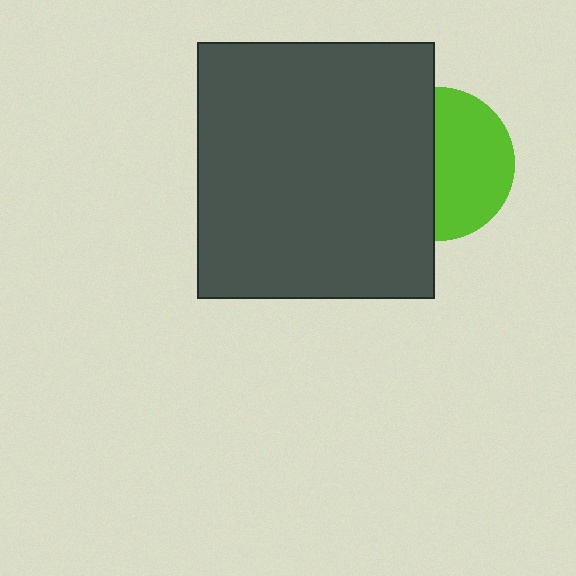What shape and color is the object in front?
The object in front is a dark gray rectangle.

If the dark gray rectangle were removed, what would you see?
You would see the complete lime circle.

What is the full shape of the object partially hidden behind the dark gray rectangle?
The partially hidden object is a lime circle.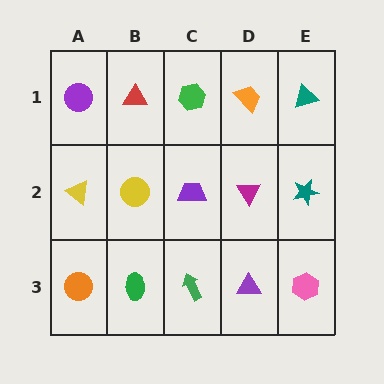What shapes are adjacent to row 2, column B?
A red triangle (row 1, column B), a green ellipse (row 3, column B), a yellow triangle (row 2, column A), a purple trapezoid (row 2, column C).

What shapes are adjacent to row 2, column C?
A green hexagon (row 1, column C), a green arrow (row 3, column C), a yellow circle (row 2, column B), a magenta triangle (row 2, column D).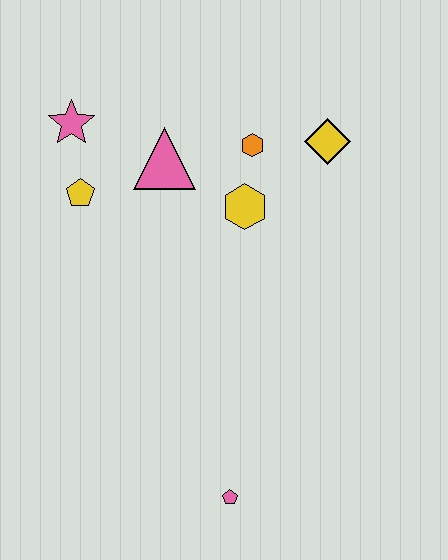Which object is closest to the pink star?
The yellow pentagon is closest to the pink star.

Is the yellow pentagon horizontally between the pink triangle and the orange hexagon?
No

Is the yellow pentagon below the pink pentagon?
No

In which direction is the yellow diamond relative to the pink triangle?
The yellow diamond is to the right of the pink triangle.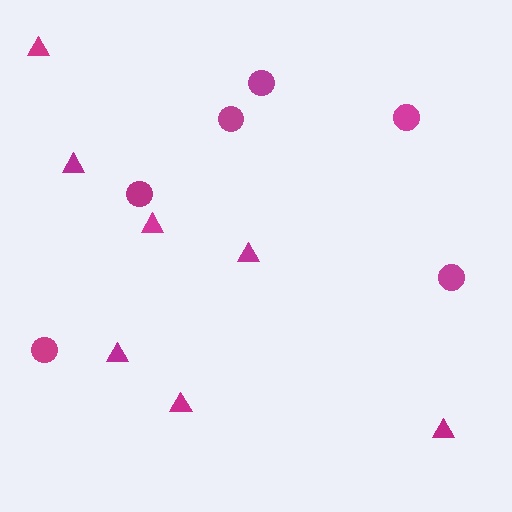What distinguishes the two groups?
There are 2 groups: one group of triangles (7) and one group of circles (6).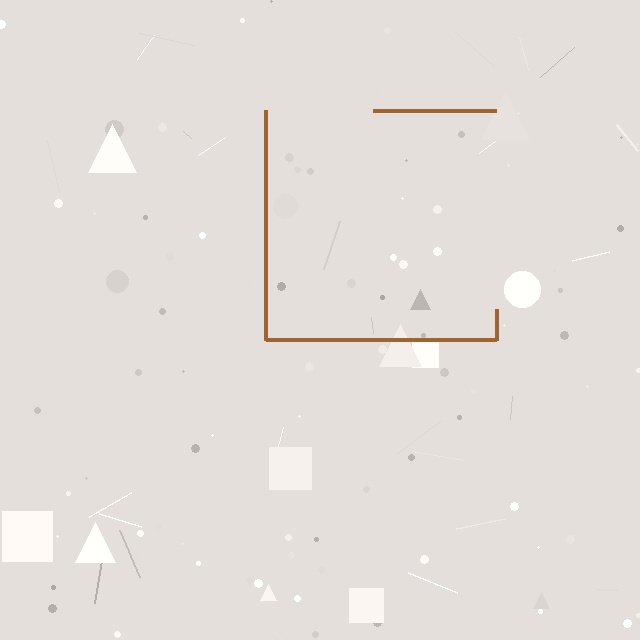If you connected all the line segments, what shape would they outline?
They would outline a square.